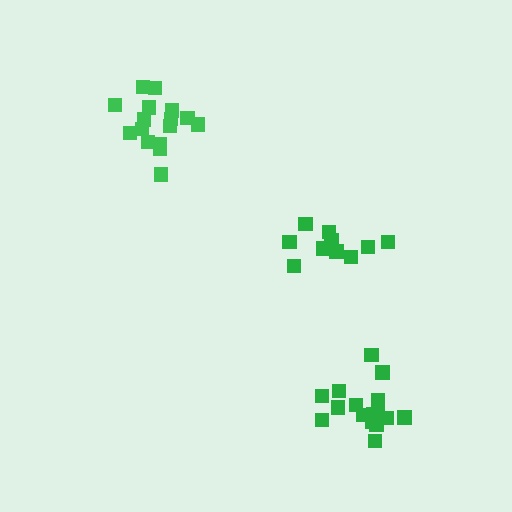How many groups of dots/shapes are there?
There are 3 groups.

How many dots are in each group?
Group 1: 16 dots, Group 2: 10 dots, Group 3: 16 dots (42 total).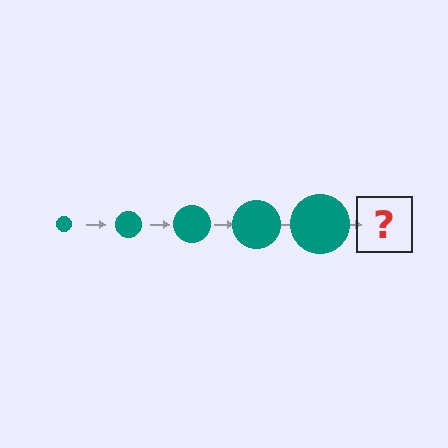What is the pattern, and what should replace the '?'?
The pattern is that the circle gets progressively larger each step. The '?' should be a teal circle, larger than the previous one.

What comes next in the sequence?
The next element should be a teal circle, larger than the previous one.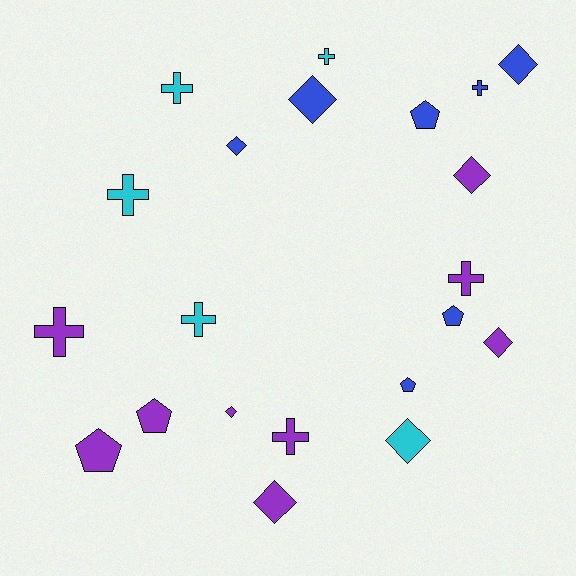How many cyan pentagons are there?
There are no cyan pentagons.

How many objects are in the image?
There are 21 objects.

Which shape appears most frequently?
Cross, with 8 objects.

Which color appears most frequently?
Purple, with 9 objects.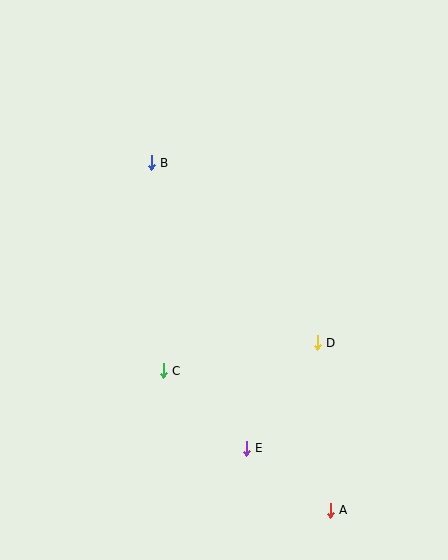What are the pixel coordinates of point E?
Point E is at (246, 448).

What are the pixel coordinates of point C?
Point C is at (163, 371).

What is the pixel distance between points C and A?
The distance between C and A is 217 pixels.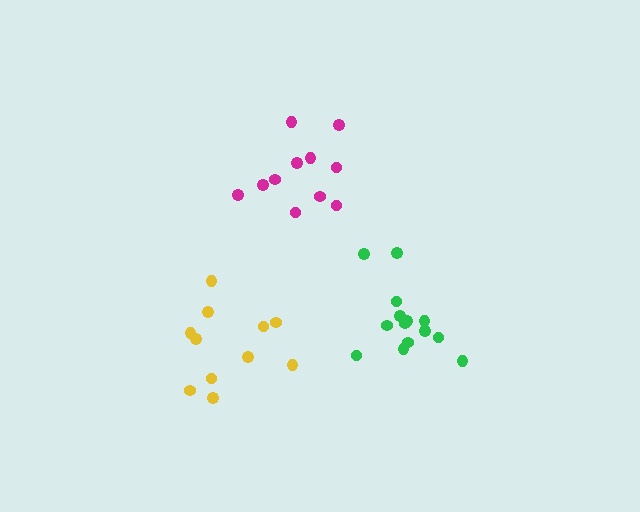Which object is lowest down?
The yellow cluster is bottommost.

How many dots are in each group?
Group 1: 14 dots, Group 2: 11 dots, Group 3: 11 dots (36 total).